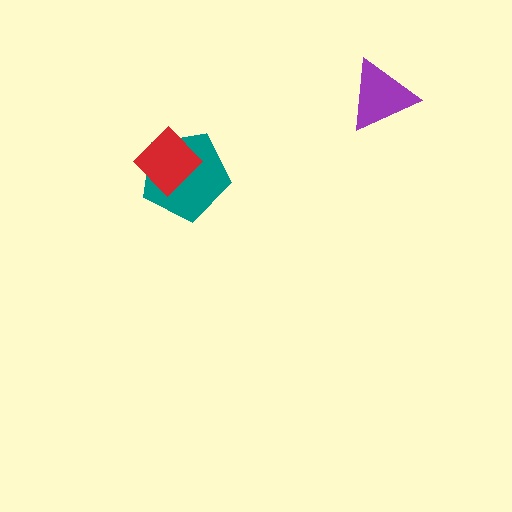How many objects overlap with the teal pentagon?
1 object overlaps with the teal pentagon.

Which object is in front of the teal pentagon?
The red diamond is in front of the teal pentagon.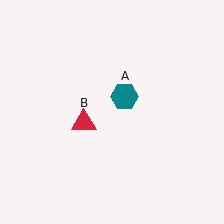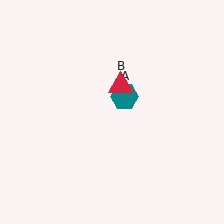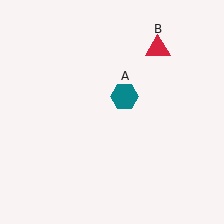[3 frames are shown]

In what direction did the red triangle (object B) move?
The red triangle (object B) moved up and to the right.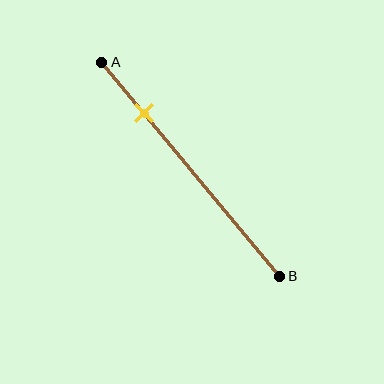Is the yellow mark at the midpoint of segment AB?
No, the mark is at about 25% from A, not at the 50% midpoint.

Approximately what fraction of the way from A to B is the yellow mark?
The yellow mark is approximately 25% of the way from A to B.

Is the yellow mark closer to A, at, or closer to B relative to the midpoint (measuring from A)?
The yellow mark is closer to point A than the midpoint of segment AB.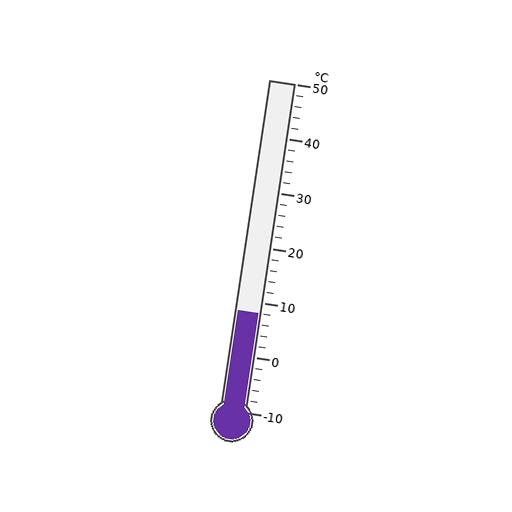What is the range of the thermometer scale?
The thermometer scale ranges from -10°C to 50°C.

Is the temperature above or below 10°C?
The temperature is below 10°C.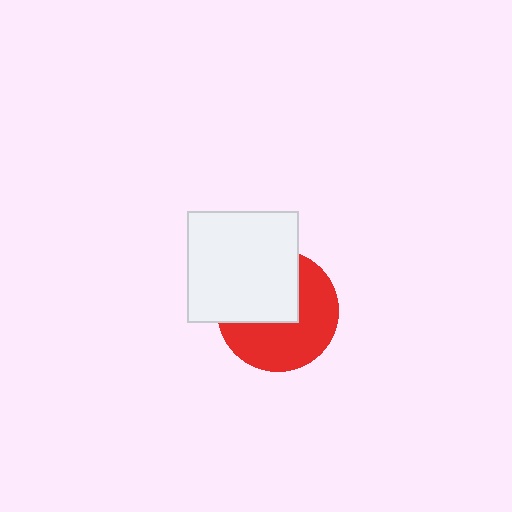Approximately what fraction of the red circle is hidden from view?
Roughly 45% of the red circle is hidden behind the white square.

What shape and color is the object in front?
The object in front is a white square.